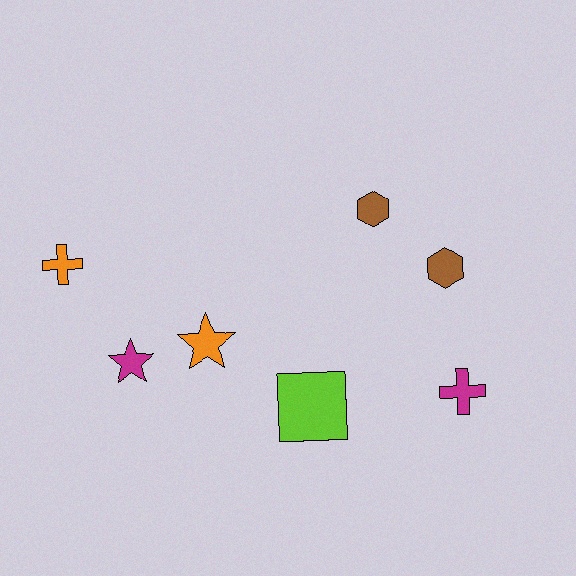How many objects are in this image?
There are 7 objects.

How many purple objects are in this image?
There are no purple objects.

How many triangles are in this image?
There are no triangles.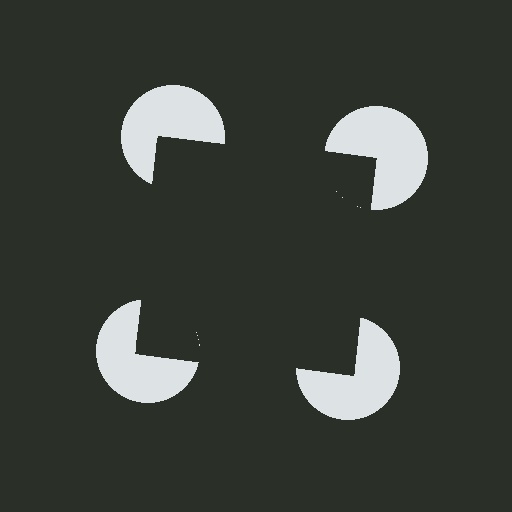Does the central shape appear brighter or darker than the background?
It typically appears slightly darker than the background, even though no actual brightness change is drawn.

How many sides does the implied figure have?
4 sides.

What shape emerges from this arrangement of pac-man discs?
An illusory square — its edges are inferred from the aligned wedge cuts in the pac-man discs, not physically drawn.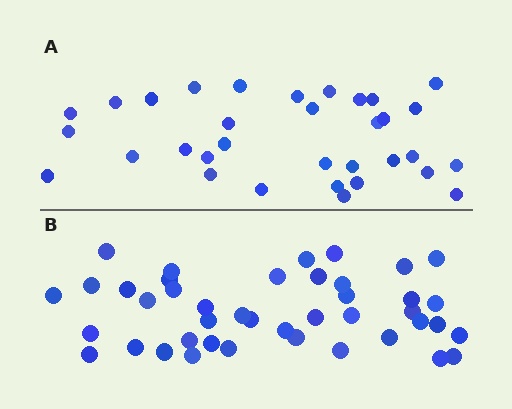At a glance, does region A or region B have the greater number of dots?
Region B (the bottom region) has more dots.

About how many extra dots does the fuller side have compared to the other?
Region B has roughly 8 or so more dots than region A.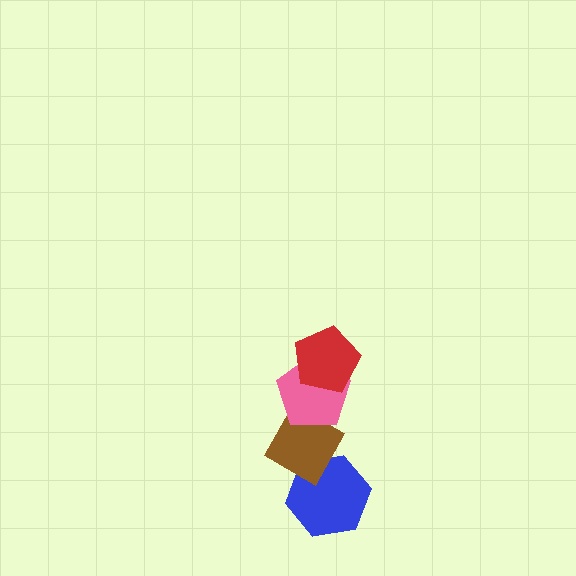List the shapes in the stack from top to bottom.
From top to bottom: the red pentagon, the pink pentagon, the brown diamond, the blue hexagon.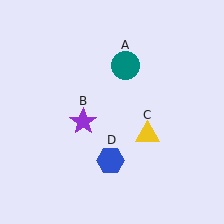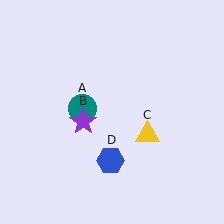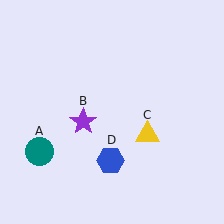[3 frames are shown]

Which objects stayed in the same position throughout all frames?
Purple star (object B) and yellow triangle (object C) and blue hexagon (object D) remained stationary.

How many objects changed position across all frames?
1 object changed position: teal circle (object A).